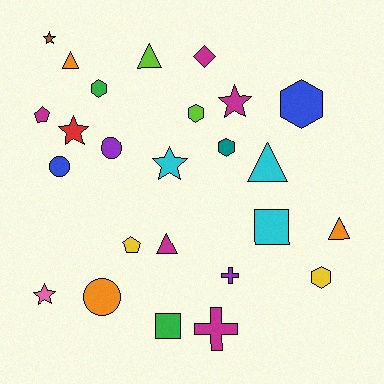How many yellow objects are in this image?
There are 2 yellow objects.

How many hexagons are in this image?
There are 5 hexagons.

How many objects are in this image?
There are 25 objects.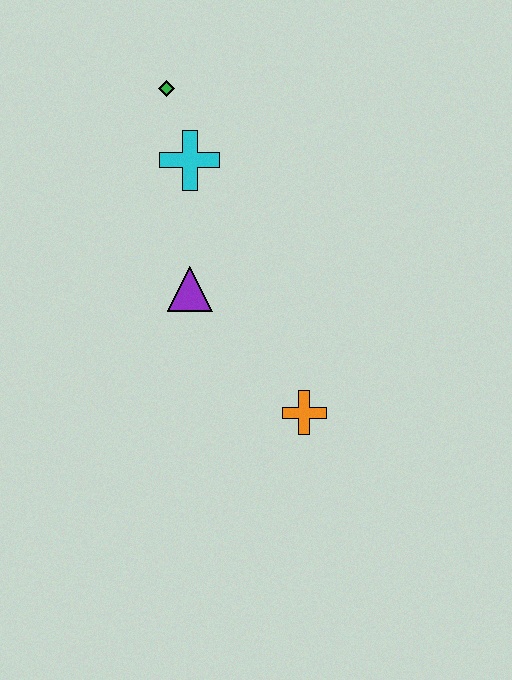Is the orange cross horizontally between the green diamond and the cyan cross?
No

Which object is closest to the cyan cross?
The green diamond is closest to the cyan cross.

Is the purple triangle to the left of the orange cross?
Yes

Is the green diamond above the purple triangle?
Yes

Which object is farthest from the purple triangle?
The green diamond is farthest from the purple triangle.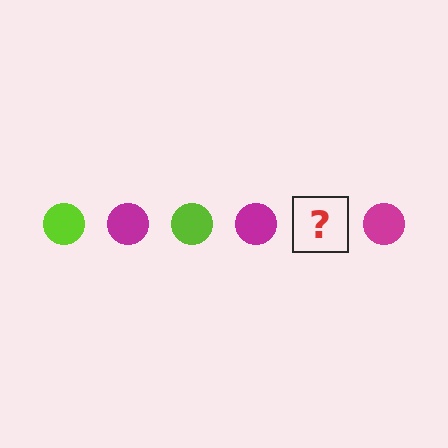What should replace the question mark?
The question mark should be replaced with a lime circle.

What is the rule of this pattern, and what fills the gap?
The rule is that the pattern cycles through lime, magenta circles. The gap should be filled with a lime circle.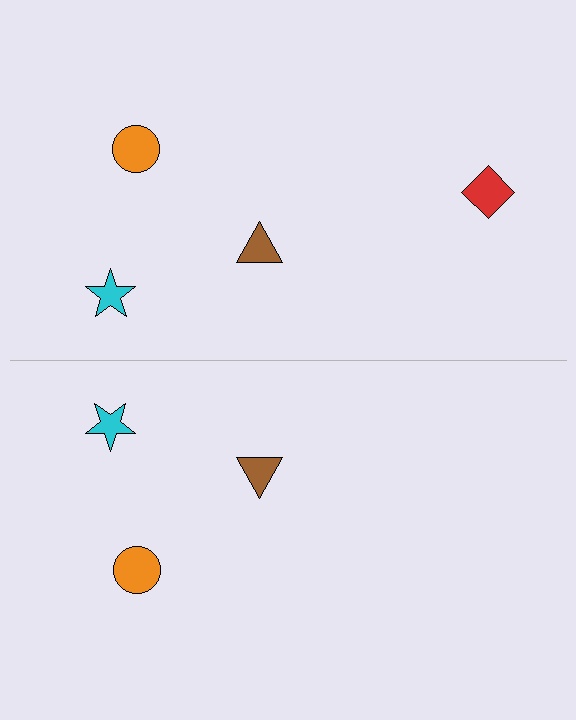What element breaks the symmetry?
A red diamond is missing from the bottom side.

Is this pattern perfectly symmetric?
No, the pattern is not perfectly symmetric. A red diamond is missing from the bottom side.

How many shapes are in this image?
There are 7 shapes in this image.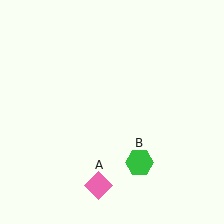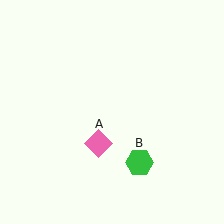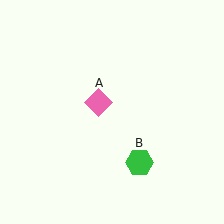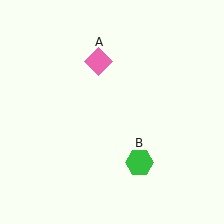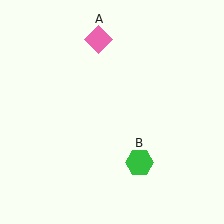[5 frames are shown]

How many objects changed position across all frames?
1 object changed position: pink diamond (object A).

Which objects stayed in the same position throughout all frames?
Green hexagon (object B) remained stationary.